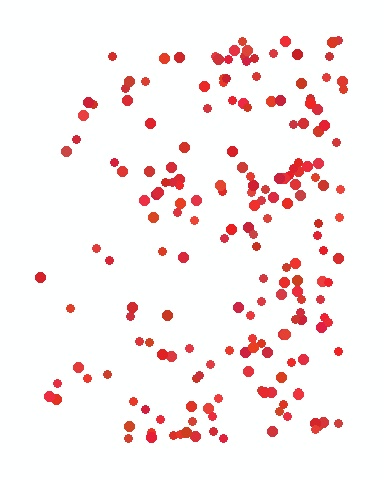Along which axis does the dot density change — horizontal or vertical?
Horizontal.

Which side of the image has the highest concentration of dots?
The right.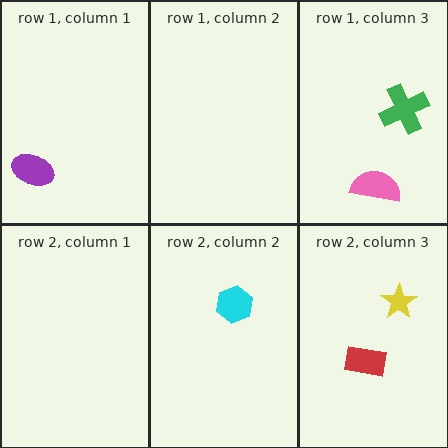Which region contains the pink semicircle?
The row 1, column 3 region.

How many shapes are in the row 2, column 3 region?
2.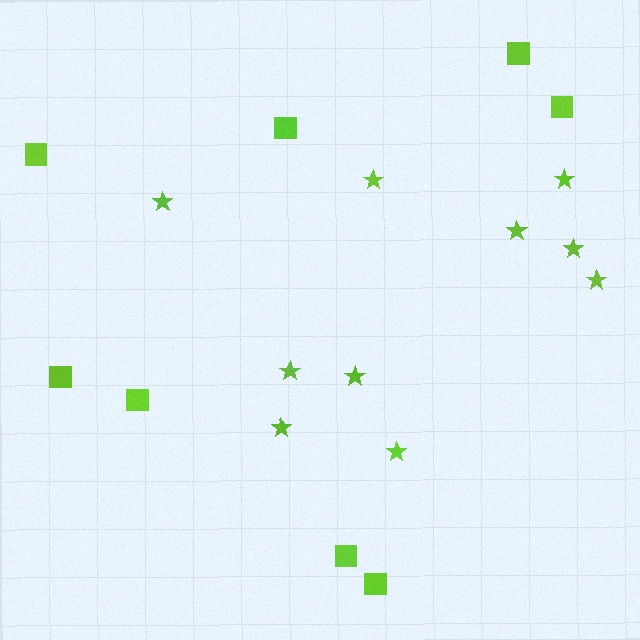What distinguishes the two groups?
There are 2 groups: one group of stars (10) and one group of squares (8).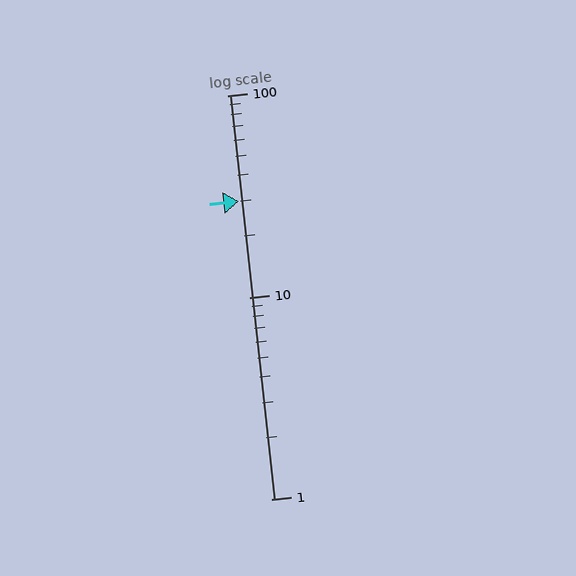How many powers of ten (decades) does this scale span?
The scale spans 2 decades, from 1 to 100.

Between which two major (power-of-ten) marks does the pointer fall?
The pointer is between 10 and 100.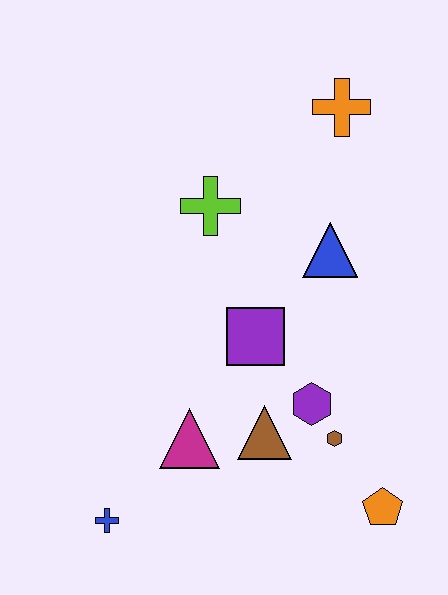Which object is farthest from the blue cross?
The orange cross is farthest from the blue cross.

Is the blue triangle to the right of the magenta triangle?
Yes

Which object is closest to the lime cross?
The blue triangle is closest to the lime cross.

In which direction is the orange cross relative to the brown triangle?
The orange cross is above the brown triangle.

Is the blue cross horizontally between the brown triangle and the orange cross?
No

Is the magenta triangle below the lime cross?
Yes